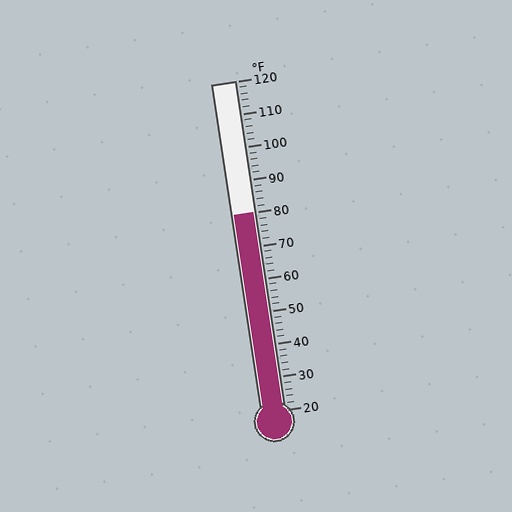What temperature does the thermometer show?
The thermometer shows approximately 80°F.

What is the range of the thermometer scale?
The thermometer scale ranges from 20°F to 120°F.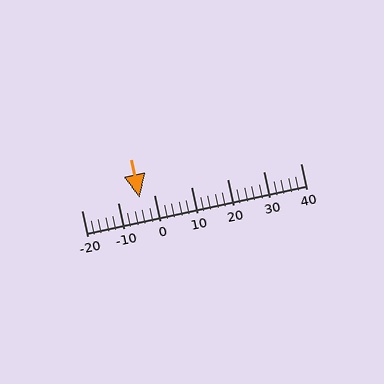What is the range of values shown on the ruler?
The ruler shows values from -20 to 40.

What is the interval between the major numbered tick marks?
The major tick marks are spaced 10 units apart.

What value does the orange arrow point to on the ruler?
The orange arrow points to approximately -4.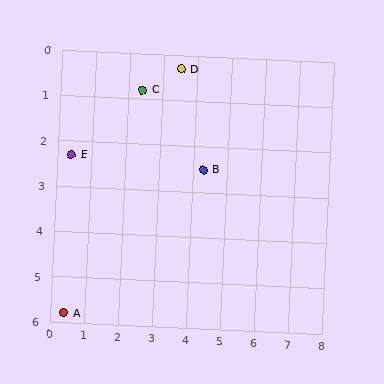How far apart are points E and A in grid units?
Points E and A are about 3.5 grid units apart.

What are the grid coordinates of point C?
Point C is at approximately (2.4, 0.8).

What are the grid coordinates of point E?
Point E is at approximately (0.4, 2.3).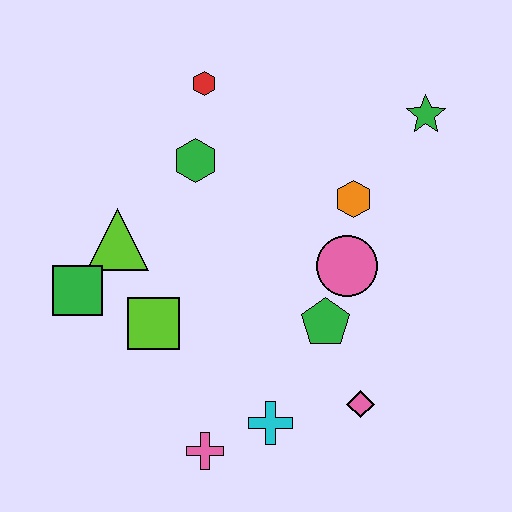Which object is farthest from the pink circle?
The green square is farthest from the pink circle.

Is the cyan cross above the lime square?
No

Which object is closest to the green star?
The orange hexagon is closest to the green star.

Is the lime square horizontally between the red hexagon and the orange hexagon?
No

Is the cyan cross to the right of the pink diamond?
No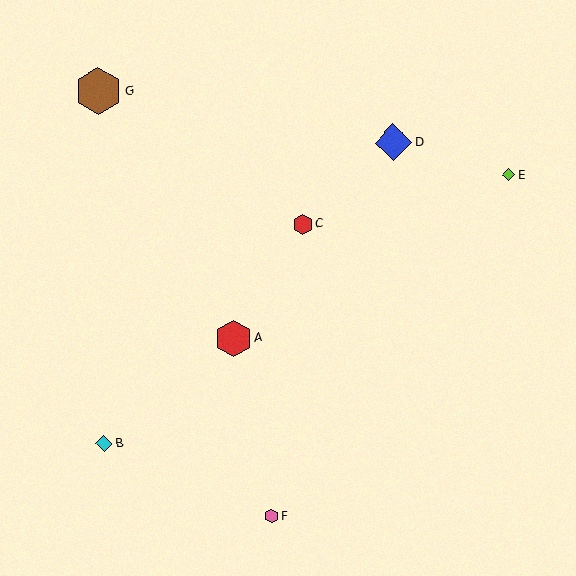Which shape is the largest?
The brown hexagon (labeled G) is the largest.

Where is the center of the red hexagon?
The center of the red hexagon is at (233, 338).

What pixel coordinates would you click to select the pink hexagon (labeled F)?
Click at (271, 516) to select the pink hexagon F.